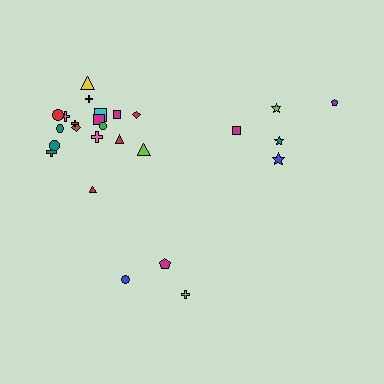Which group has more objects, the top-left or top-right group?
The top-left group.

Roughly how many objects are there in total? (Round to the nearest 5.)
Roughly 25 objects in total.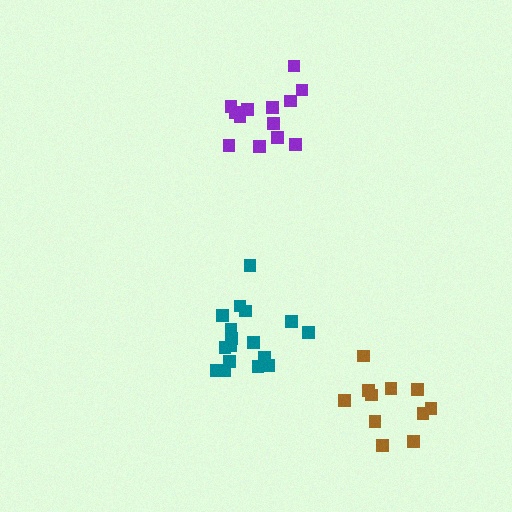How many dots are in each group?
Group 1: 13 dots, Group 2: 17 dots, Group 3: 11 dots (41 total).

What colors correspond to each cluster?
The clusters are colored: purple, teal, brown.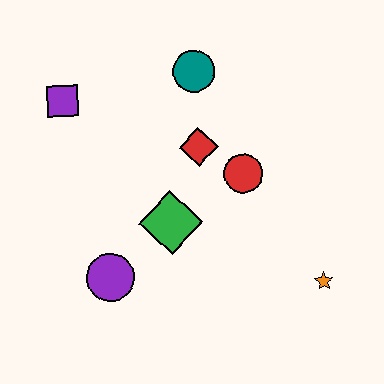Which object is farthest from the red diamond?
The orange star is farthest from the red diamond.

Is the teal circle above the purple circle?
Yes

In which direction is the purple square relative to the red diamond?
The purple square is to the left of the red diamond.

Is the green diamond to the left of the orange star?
Yes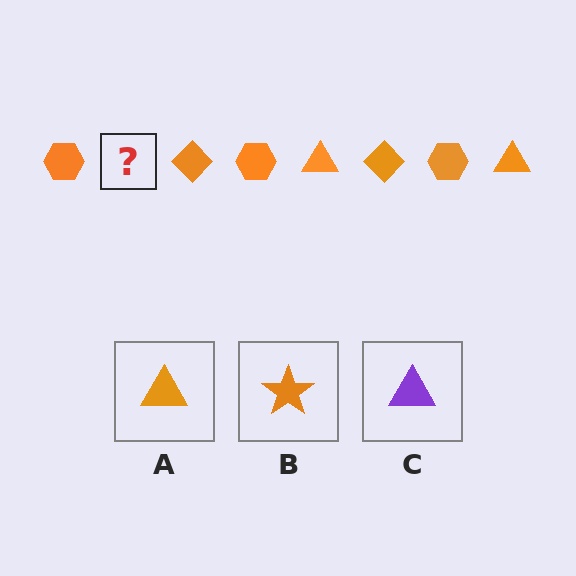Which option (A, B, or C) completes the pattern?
A.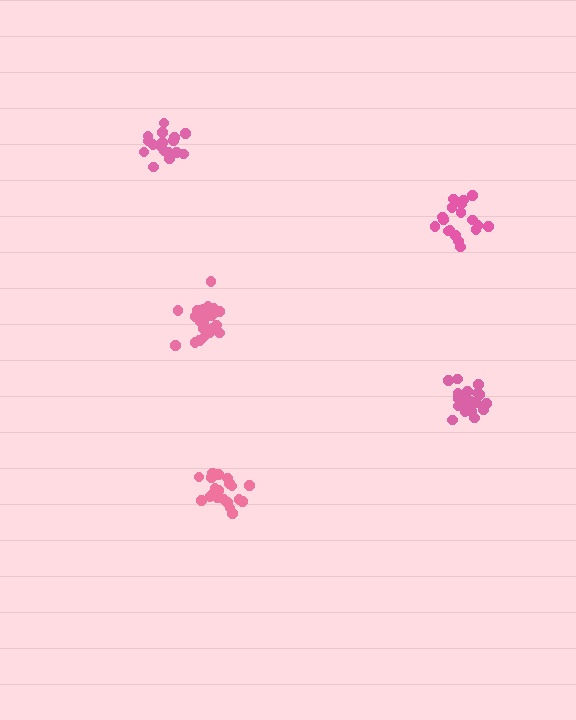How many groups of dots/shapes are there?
There are 5 groups.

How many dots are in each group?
Group 1: 17 dots, Group 2: 18 dots, Group 3: 21 dots, Group 4: 21 dots, Group 5: 21 dots (98 total).